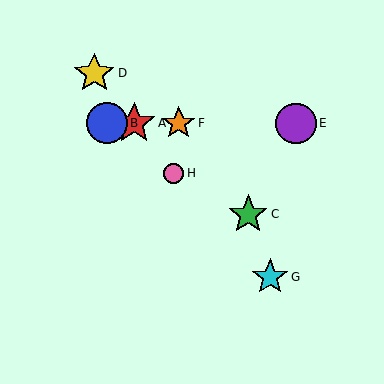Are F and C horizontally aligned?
No, F is at y≈123 and C is at y≈214.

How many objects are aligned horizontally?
4 objects (A, B, E, F) are aligned horizontally.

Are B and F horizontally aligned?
Yes, both are at y≈123.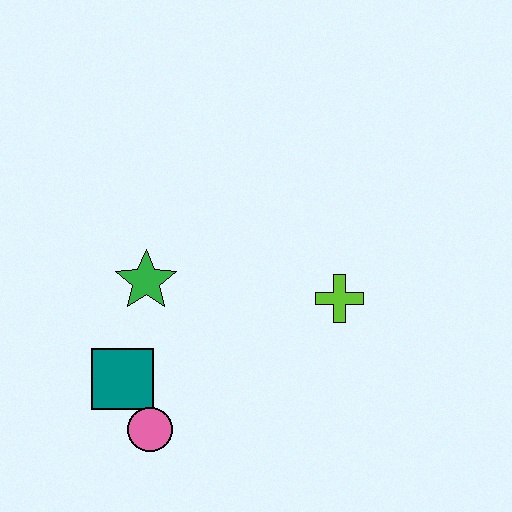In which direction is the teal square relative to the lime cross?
The teal square is to the left of the lime cross.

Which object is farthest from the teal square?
The lime cross is farthest from the teal square.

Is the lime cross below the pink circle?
No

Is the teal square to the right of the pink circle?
No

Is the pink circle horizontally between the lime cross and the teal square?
Yes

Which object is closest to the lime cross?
The green star is closest to the lime cross.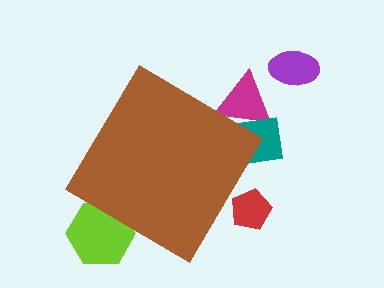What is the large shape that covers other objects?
A brown diamond.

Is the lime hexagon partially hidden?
Yes, the lime hexagon is partially hidden behind the brown diamond.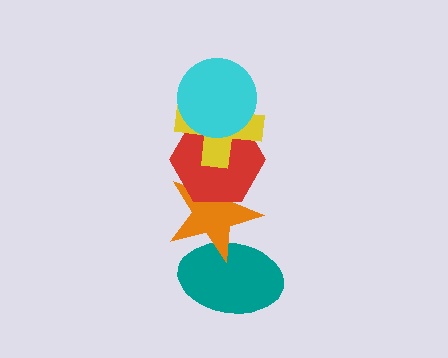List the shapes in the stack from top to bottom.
From top to bottom: the cyan circle, the yellow cross, the red hexagon, the orange star, the teal ellipse.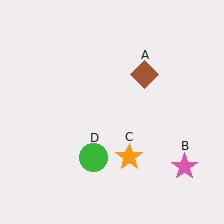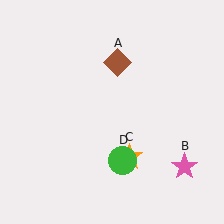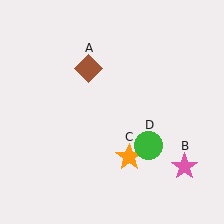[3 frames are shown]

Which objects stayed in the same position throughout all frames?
Pink star (object B) and orange star (object C) remained stationary.